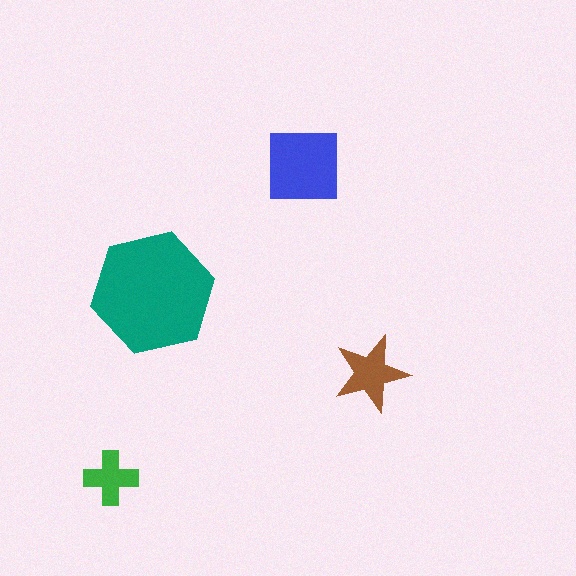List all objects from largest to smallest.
The teal hexagon, the blue square, the brown star, the green cross.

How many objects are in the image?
There are 4 objects in the image.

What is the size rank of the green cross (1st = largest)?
4th.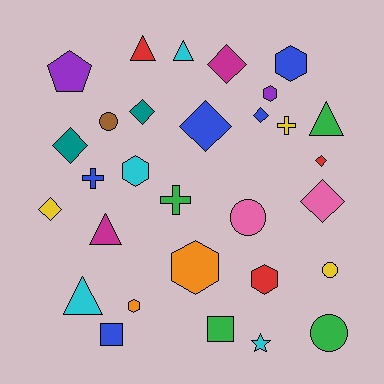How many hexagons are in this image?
There are 6 hexagons.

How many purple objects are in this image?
There are 2 purple objects.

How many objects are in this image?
There are 30 objects.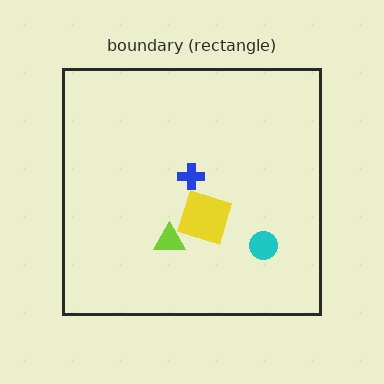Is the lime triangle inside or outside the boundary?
Inside.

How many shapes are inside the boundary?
4 inside, 0 outside.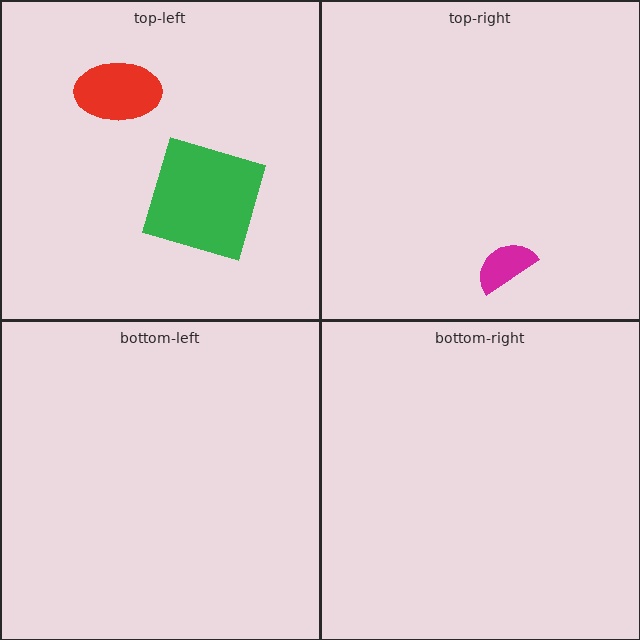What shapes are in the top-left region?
The green square, the red ellipse.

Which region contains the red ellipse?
The top-left region.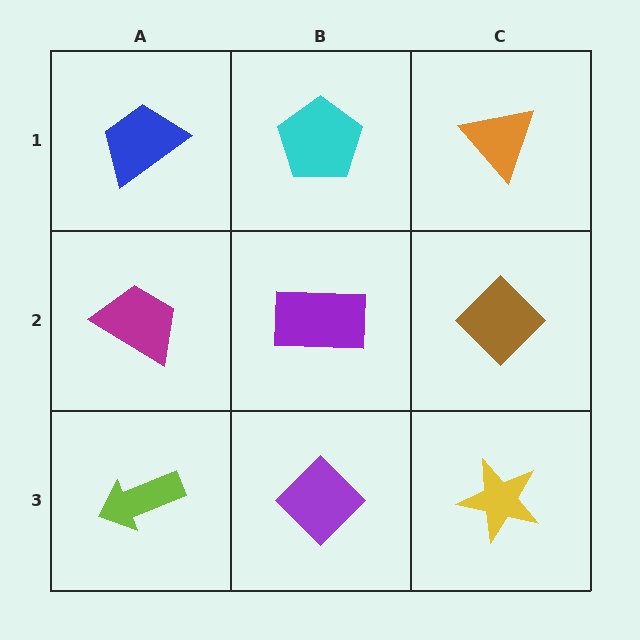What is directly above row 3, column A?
A magenta trapezoid.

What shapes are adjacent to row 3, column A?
A magenta trapezoid (row 2, column A), a purple diamond (row 3, column B).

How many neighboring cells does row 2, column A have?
3.